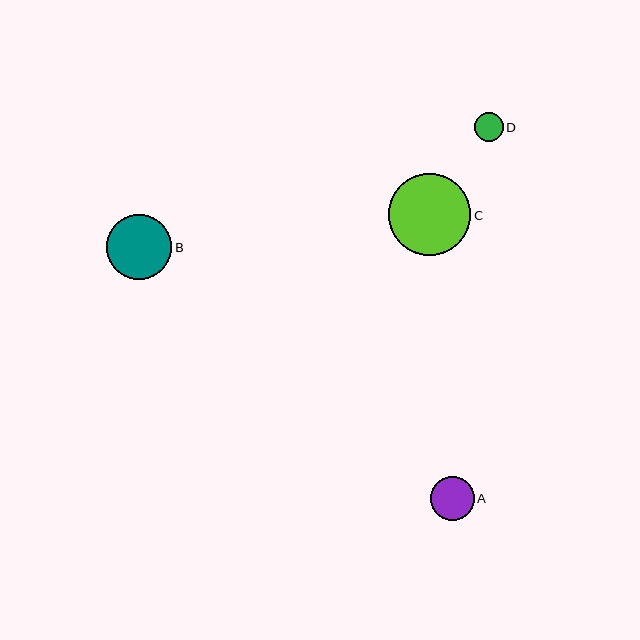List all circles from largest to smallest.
From largest to smallest: C, B, A, D.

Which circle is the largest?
Circle C is the largest with a size of approximately 82 pixels.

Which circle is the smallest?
Circle D is the smallest with a size of approximately 29 pixels.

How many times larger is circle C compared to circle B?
Circle C is approximately 1.3 times the size of circle B.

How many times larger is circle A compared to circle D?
Circle A is approximately 1.5 times the size of circle D.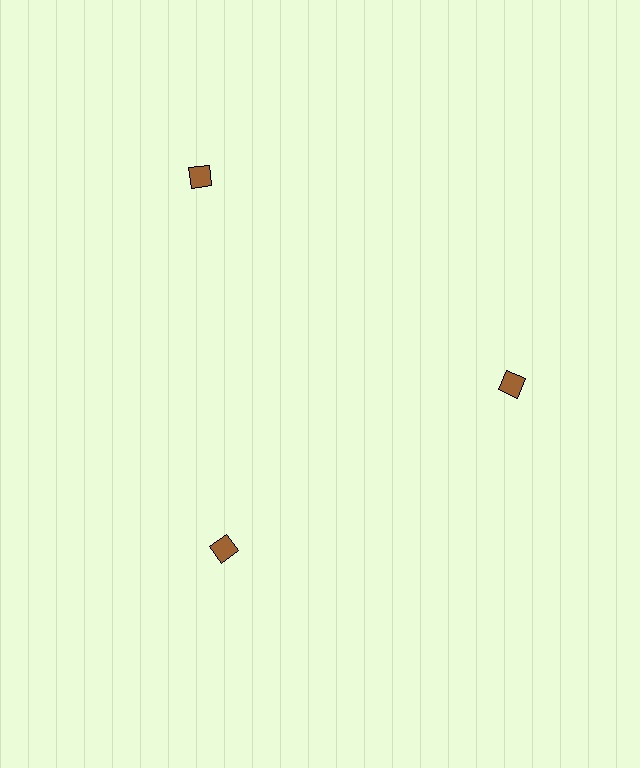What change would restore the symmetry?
The symmetry would be restored by moving it inward, back onto the ring so that all 3 diamonds sit at equal angles and equal distance from the center.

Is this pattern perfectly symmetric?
No. The 3 brown diamonds are arranged in a ring, but one element near the 11 o'clock position is pushed outward from the center, breaking the 3-fold rotational symmetry.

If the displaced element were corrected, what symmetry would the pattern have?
It would have 3-fold rotational symmetry — the pattern would map onto itself every 120 degrees.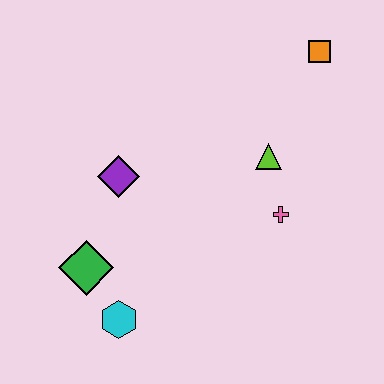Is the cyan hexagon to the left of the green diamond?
No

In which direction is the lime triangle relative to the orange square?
The lime triangle is below the orange square.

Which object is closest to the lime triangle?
The pink cross is closest to the lime triangle.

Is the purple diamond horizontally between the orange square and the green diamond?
Yes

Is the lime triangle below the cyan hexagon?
No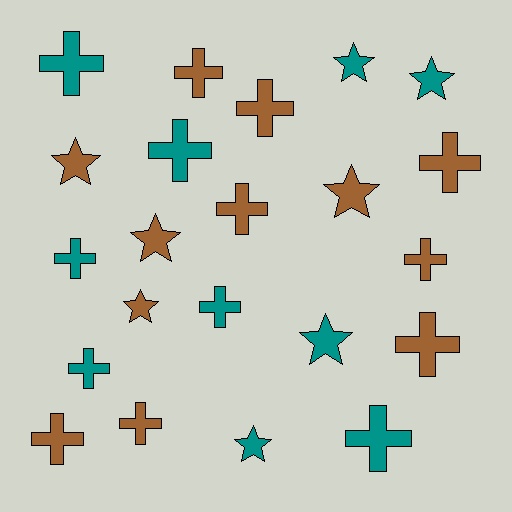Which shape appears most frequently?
Cross, with 14 objects.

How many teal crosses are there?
There are 6 teal crosses.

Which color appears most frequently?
Brown, with 12 objects.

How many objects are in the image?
There are 22 objects.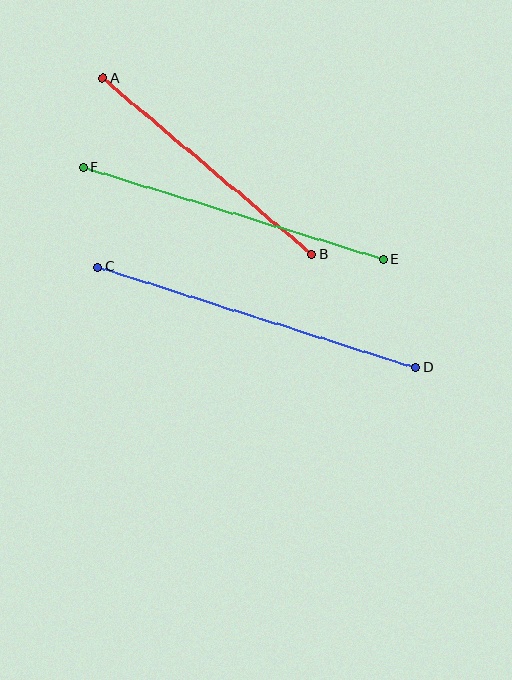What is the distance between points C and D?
The distance is approximately 333 pixels.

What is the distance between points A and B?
The distance is approximately 274 pixels.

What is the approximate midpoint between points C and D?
The midpoint is at approximately (257, 317) pixels.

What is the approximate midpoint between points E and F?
The midpoint is at approximately (233, 213) pixels.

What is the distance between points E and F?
The distance is approximately 314 pixels.